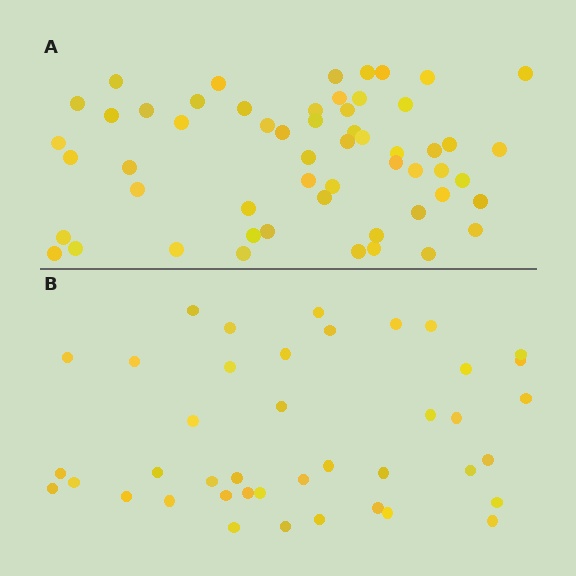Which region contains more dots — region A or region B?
Region A (the top region) has more dots.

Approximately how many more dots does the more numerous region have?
Region A has approximately 15 more dots than region B.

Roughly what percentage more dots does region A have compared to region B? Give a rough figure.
About 35% more.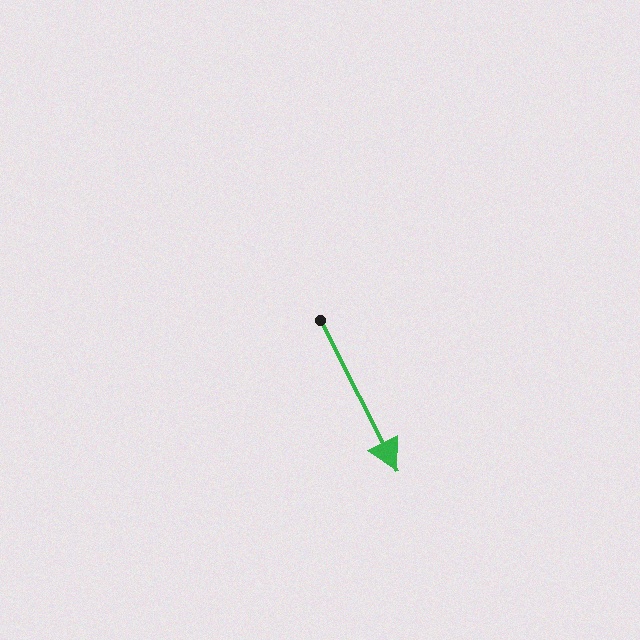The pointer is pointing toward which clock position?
Roughly 5 o'clock.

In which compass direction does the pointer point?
Southeast.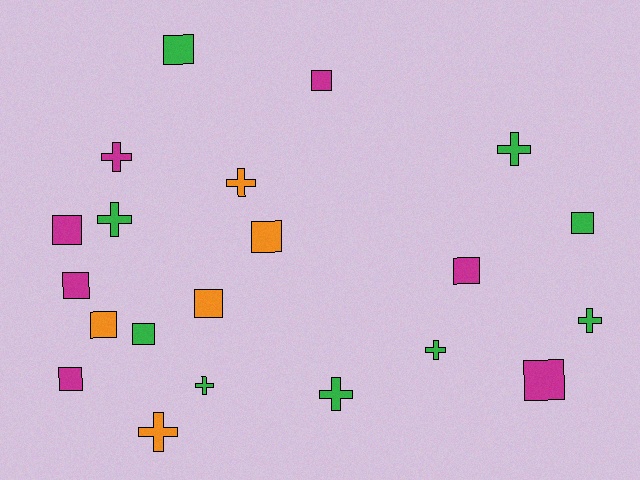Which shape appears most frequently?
Square, with 12 objects.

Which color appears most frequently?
Green, with 9 objects.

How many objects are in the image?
There are 21 objects.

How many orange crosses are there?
There are 2 orange crosses.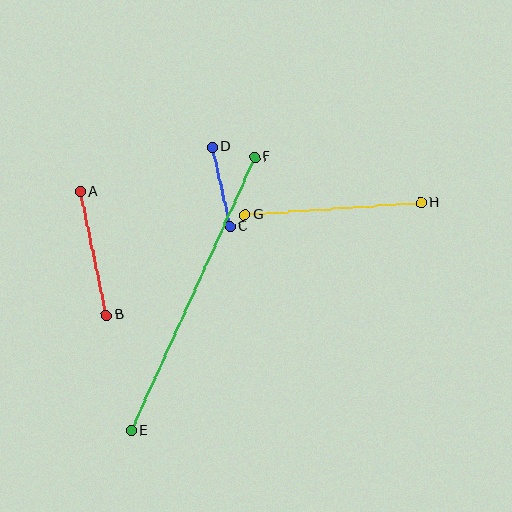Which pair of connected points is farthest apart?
Points E and F are farthest apart.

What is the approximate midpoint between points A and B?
The midpoint is at approximately (93, 254) pixels.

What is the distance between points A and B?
The distance is approximately 126 pixels.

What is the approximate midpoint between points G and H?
The midpoint is at approximately (333, 209) pixels.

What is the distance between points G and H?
The distance is approximately 176 pixels.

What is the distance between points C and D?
The distance is approximately 81 pixels.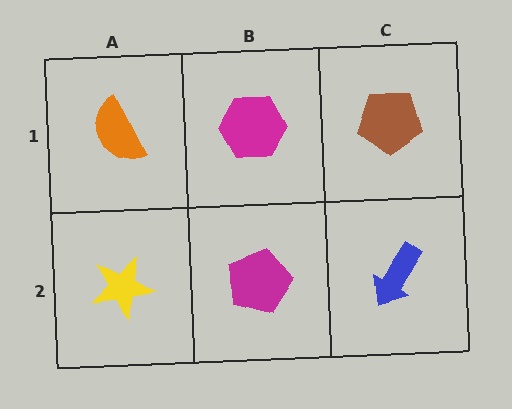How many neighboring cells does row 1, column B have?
3.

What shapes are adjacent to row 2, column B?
A magenta hexagon (row 1, column B), a yellow star (row 2, column A), a blue arrow (row 2, column C).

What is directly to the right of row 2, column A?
A magenta pentagon.